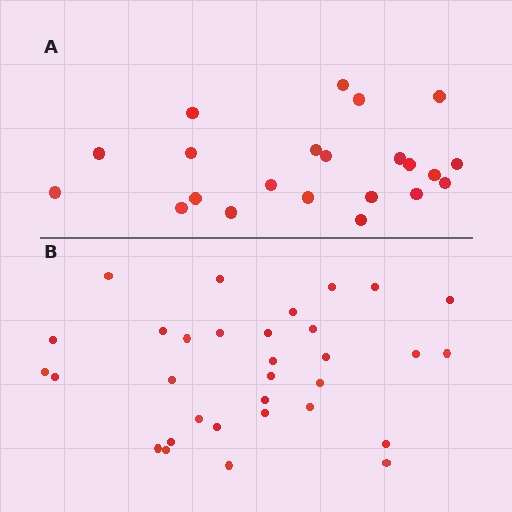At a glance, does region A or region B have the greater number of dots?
Region B (the bottom region) has more dots.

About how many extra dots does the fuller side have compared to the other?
Region B has roughly 10 or so more dots than region A.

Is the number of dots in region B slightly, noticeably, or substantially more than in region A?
Region B has substantially more. The ratio is roughly 1.5 to 1.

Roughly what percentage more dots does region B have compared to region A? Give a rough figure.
About 45% more.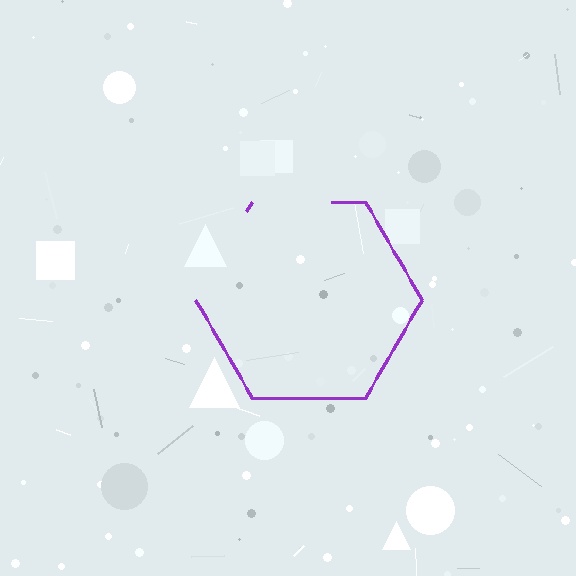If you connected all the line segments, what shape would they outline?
They would outline a hexagon.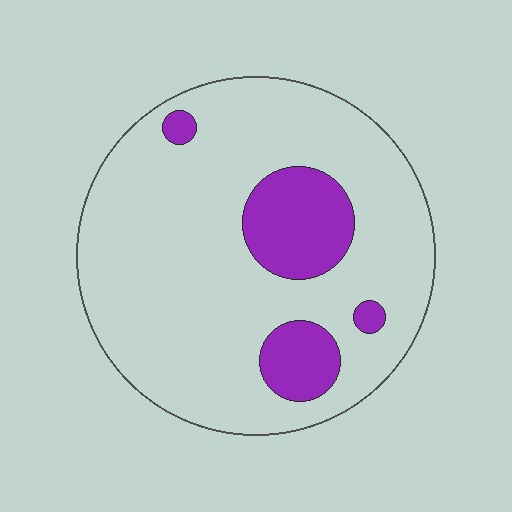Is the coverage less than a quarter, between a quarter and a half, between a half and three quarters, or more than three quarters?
Less than a quarter.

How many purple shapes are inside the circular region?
4.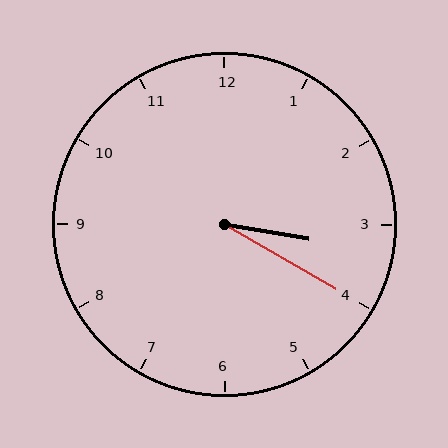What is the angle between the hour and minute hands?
Approximately 20 degrees.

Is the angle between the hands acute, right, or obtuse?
It is acute.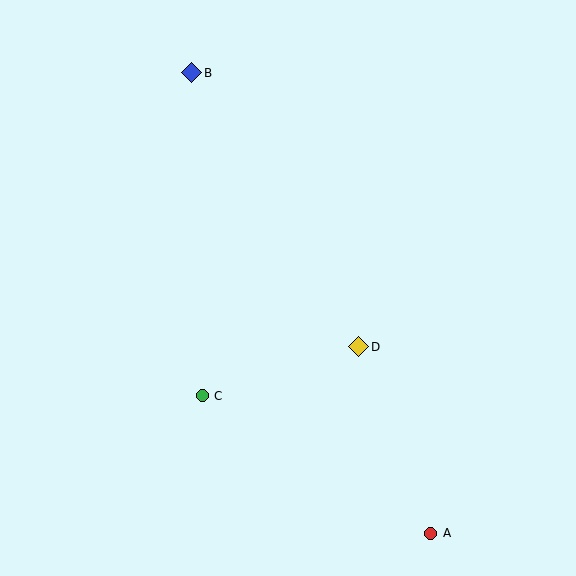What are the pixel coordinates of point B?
Point B is at (191, 73).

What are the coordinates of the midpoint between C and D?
The midpoint between C and D is at (281, 371).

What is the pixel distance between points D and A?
The distance between D and A is 200 pixels.